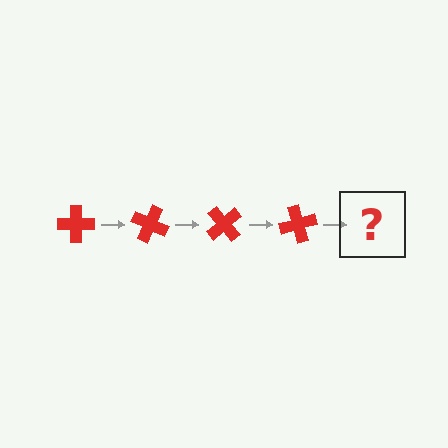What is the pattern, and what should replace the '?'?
The pattern is that the cross rotates 25 degrees each step. The '?' should be a red cross rotated 100 degrees.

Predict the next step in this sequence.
The next step is a red cross rotated 100 degrees.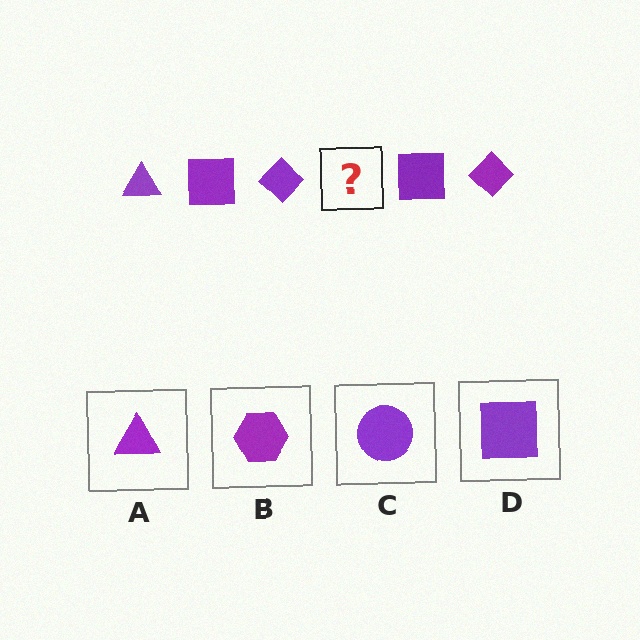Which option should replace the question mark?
Option A.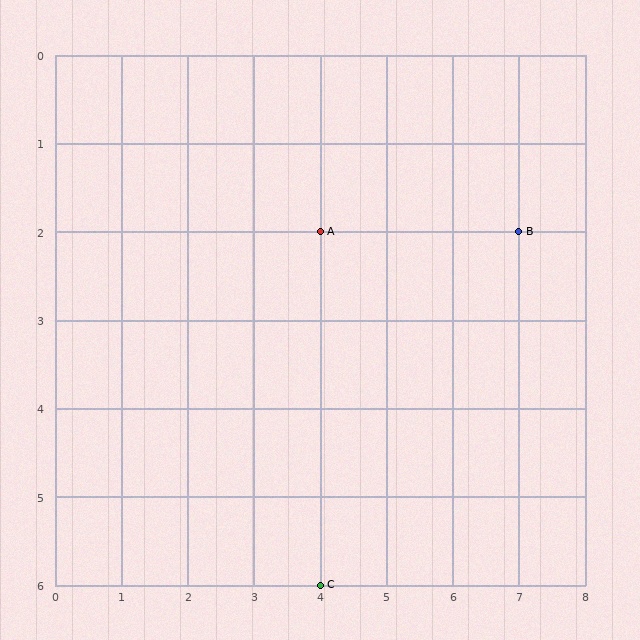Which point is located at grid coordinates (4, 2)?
Point A is at (4, 2).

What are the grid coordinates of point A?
Point A is at grid coordinates (4, 2).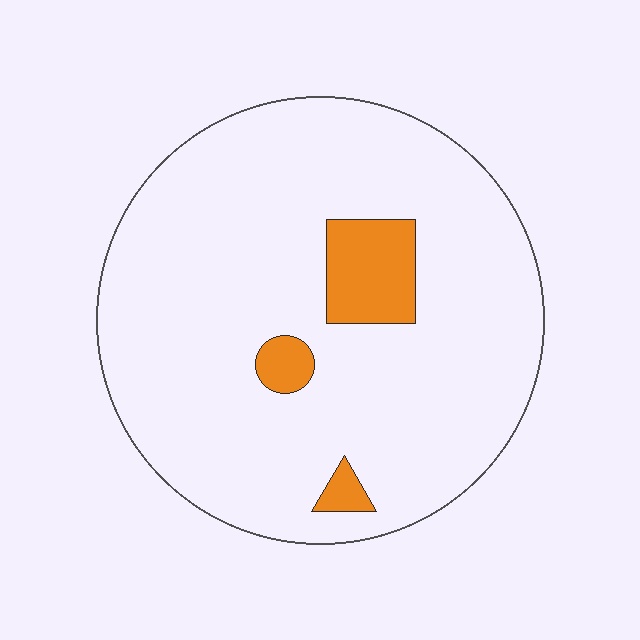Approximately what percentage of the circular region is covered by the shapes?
Approximately 10%.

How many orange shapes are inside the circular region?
3.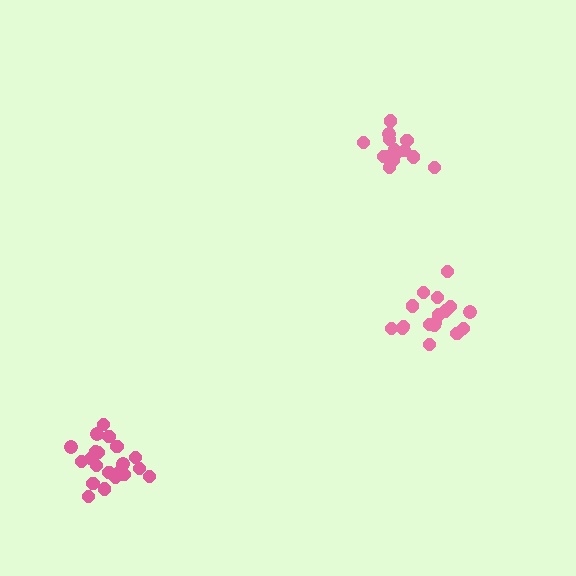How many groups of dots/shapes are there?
There are 3 groups.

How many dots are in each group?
Group 1: 17 dots, Group 2: 21 dots, Group 3: 15 dots (53 total).